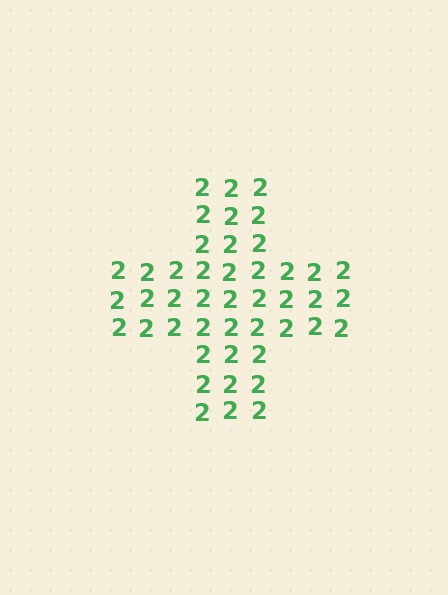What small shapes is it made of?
It is made of small digit 2's.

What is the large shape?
The large shape is a cross.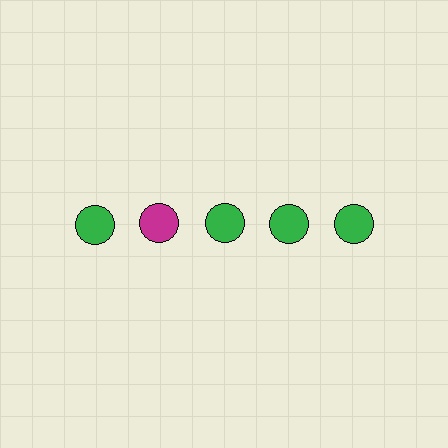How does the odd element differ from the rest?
It has a different color: magenta instead of green.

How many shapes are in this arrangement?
There are 5 shapes arranged in a grid pattern.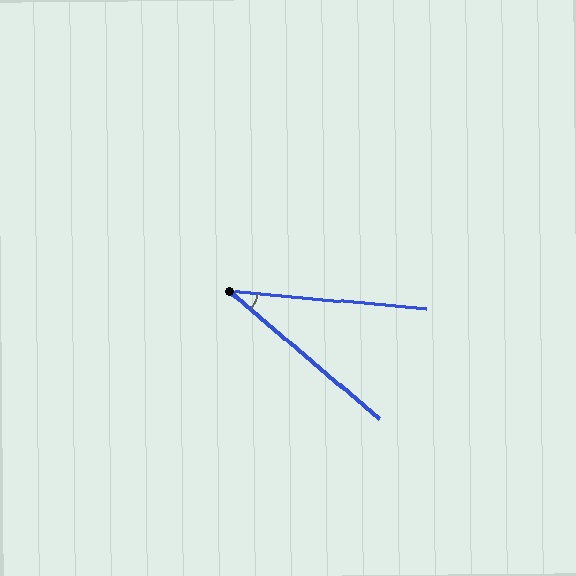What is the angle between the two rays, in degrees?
Approximately 36 degrees.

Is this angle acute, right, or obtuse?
It is acute.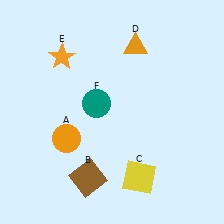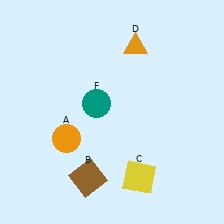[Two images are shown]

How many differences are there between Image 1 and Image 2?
There is 1 difference between the two images.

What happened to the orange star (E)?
The orange star (E) was removed in Image 2. It was in the top-left area of Image 1.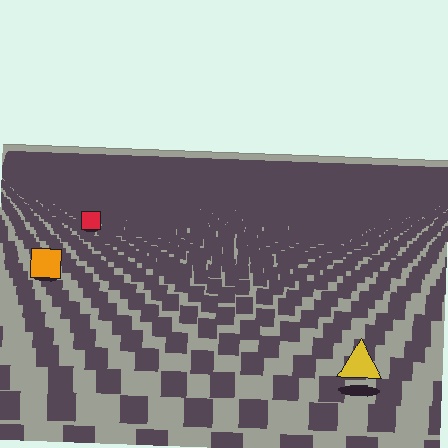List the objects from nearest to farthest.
From nearest to farthest: the yellow triangle, the orange square, the red square.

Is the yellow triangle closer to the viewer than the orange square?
Yes. The yellow triangle is closer — you can tell from the texture gradient: the ground texture is coarser near it.